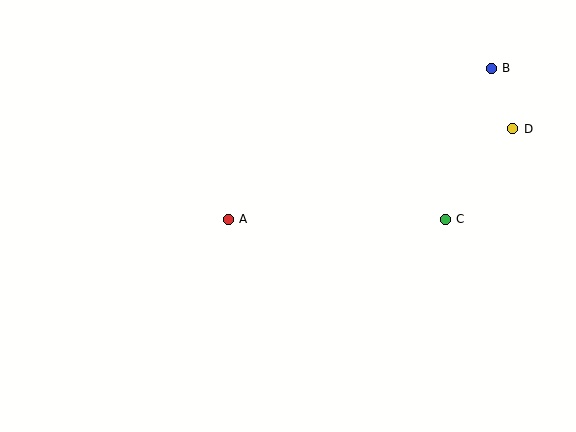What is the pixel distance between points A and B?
The distance between A and B is 303 pixels.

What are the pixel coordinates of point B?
Point B is at (491, 68).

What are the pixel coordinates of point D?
Point D is at (513, 129).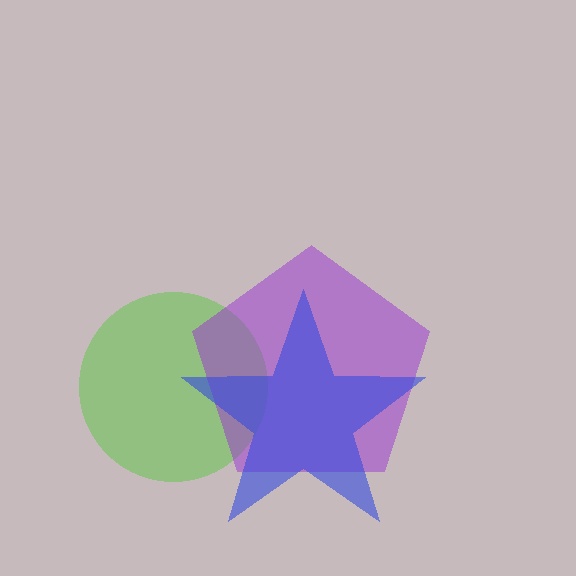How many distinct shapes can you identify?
There are 3 distinct shapes: a lime circle, a purple pentagon, a blue star.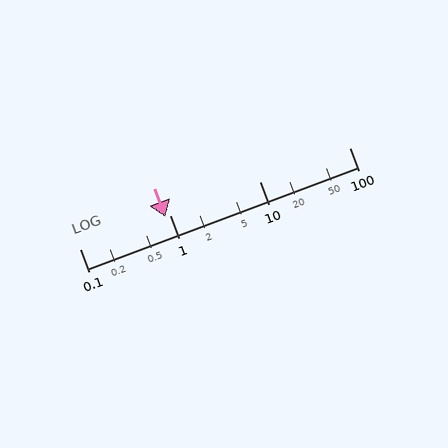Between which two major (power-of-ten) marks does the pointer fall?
The pointer is between 0.1 and 1.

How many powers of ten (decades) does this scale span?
The scale spans 3 decades, from 0.1 to 100.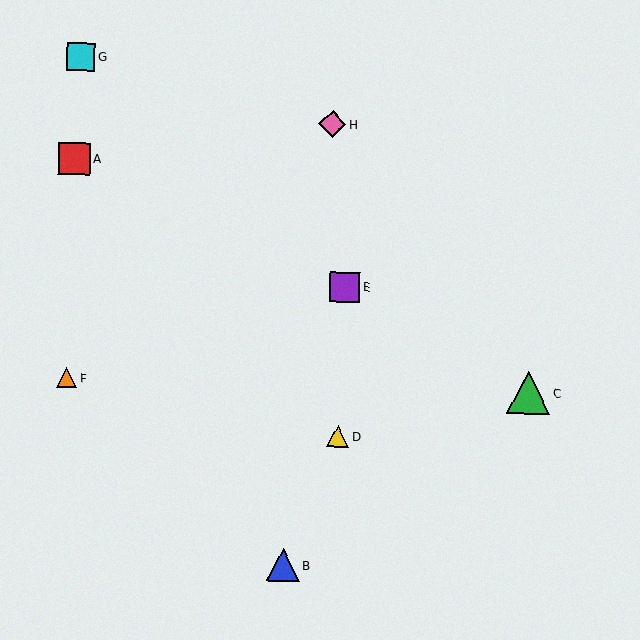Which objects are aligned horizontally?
Objects C, F are aligned horizontally.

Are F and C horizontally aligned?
Yes, both are at y≈378.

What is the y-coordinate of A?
Object A is at y≈158.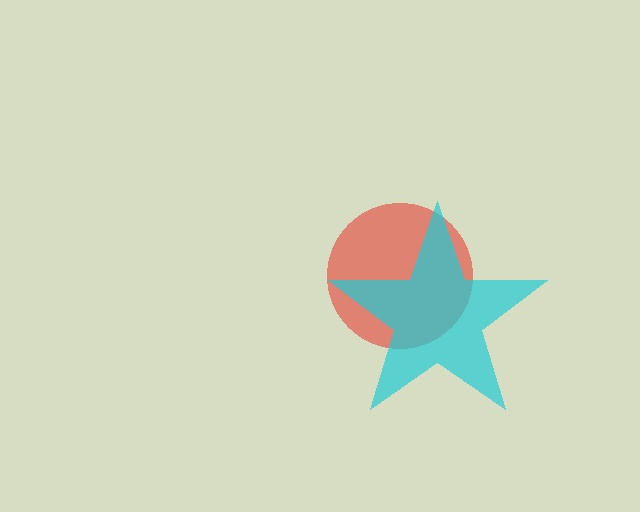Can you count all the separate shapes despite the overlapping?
Yes, there are 2 separate shapes.